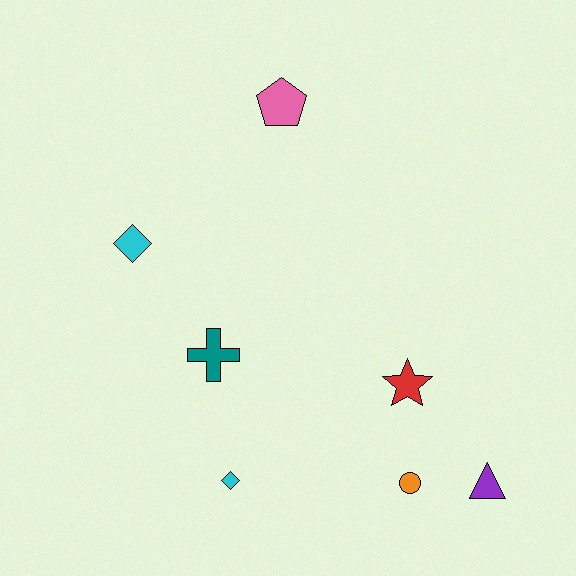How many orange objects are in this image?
There is 1 orange object.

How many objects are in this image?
There are 7 objects.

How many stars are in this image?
There is 1 star.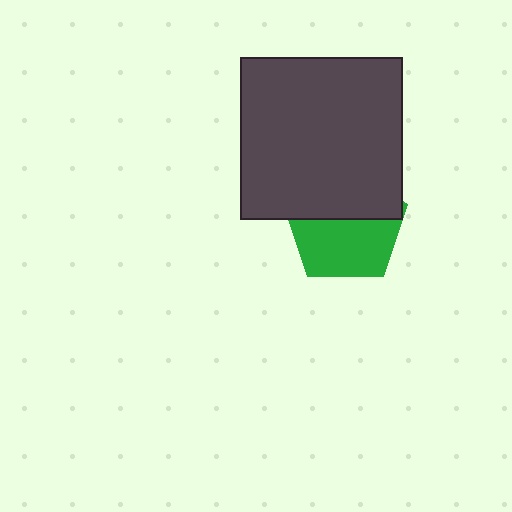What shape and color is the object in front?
The object in front is a dark gray square.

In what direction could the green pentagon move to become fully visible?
The green pentagon could move down. That would shift it out from behind the dark gray square entirely.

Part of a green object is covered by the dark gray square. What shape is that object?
It is a pentagon.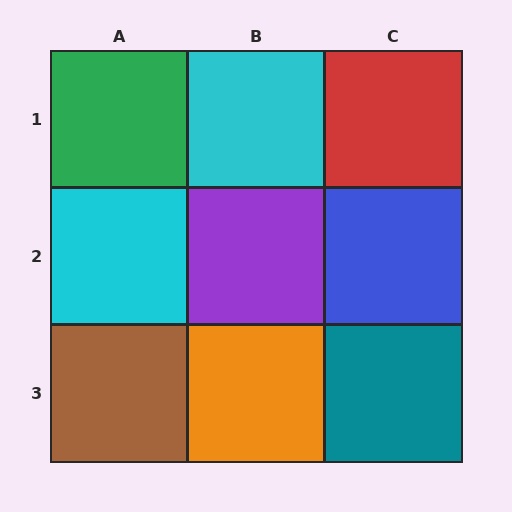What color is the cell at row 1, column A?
Green.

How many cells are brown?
1 cell is brown.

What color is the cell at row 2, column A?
Cyan.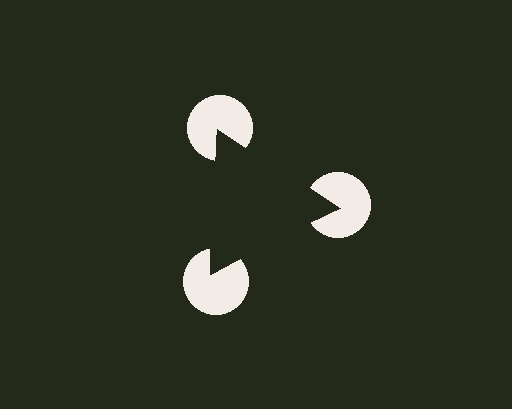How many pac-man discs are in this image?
There are 3 — one at each vertex of the illusory triangle.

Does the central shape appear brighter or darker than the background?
It typically appears slightly darker than the background, even though no actual brightness change is drawn.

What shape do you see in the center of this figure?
An illusory triangle — its edges are inferred from the aligned wedge cuts in the pac-man discs, not physically drawn.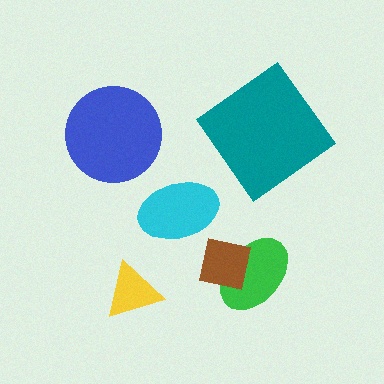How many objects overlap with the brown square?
1 object overlaps with the brown square.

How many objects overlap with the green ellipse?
1 object overlaps with the green ellipse.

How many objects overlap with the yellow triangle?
0 objects overlap with the yellow triangle.